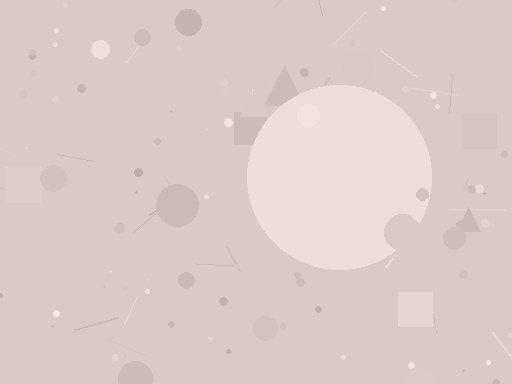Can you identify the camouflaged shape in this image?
The camouflaged shape is a circle.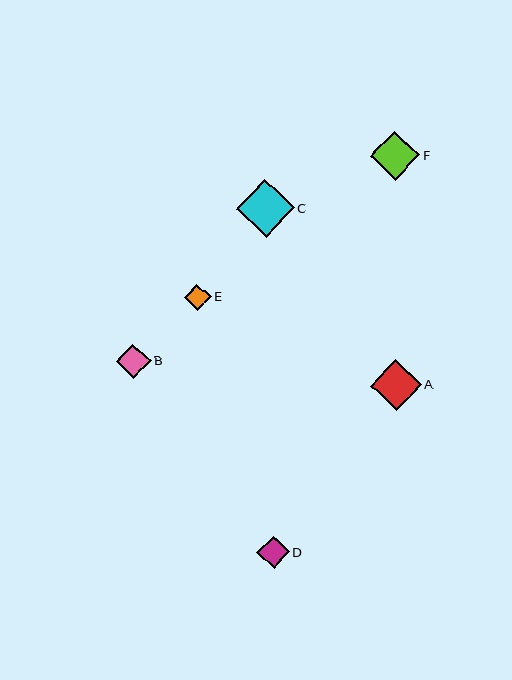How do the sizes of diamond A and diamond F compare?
Diamond A and diamond F are approximately the same size.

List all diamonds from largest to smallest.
From largest to smallest: C, A, F, B, D, E.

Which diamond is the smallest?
Diamond E is the smallest with a size of approximately 26 pixels.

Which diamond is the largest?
Diamond C is the largest with a size of approximately 58 pixels.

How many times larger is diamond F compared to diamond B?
Diamond F is approximately 1.4 times the size of diamond B.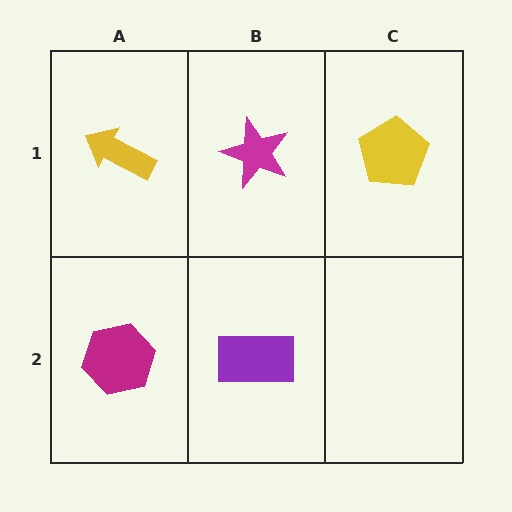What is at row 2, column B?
A purple rectangle.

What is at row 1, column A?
A yellow arrow.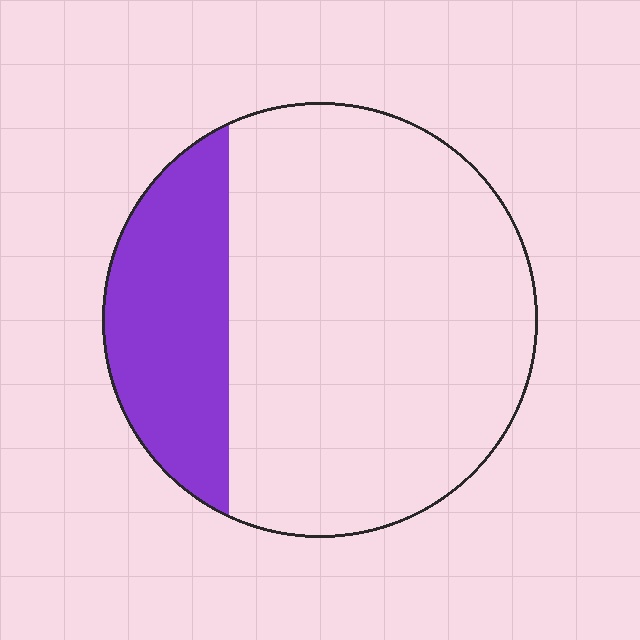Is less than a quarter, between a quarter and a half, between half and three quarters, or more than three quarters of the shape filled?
Less than a quarter.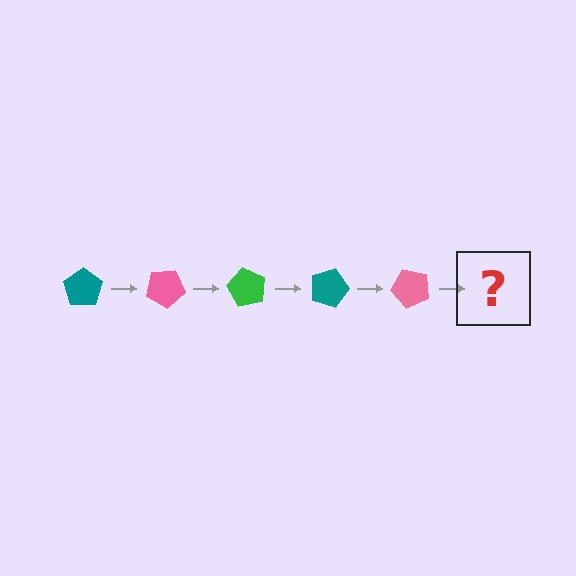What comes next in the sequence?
The next element should be a green pentagon, rotated 150 degrees from the start.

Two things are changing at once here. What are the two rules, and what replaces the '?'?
The two rules are that it rotates 30 degrees each step and the color cycles through teal, pink, and green. The '?' should be a green pentagon, rotated 150 degrees from the start.